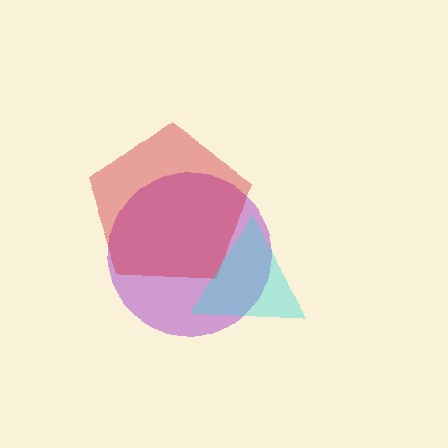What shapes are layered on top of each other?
The layered shapes are: a purple circle, a red pentagon, a cyan triangle.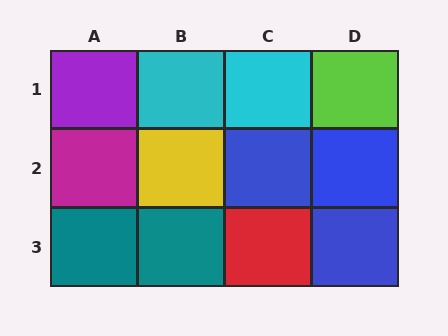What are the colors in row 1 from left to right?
Purple, cyan, cyan, lime.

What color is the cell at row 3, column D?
Blue.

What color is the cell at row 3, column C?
Red.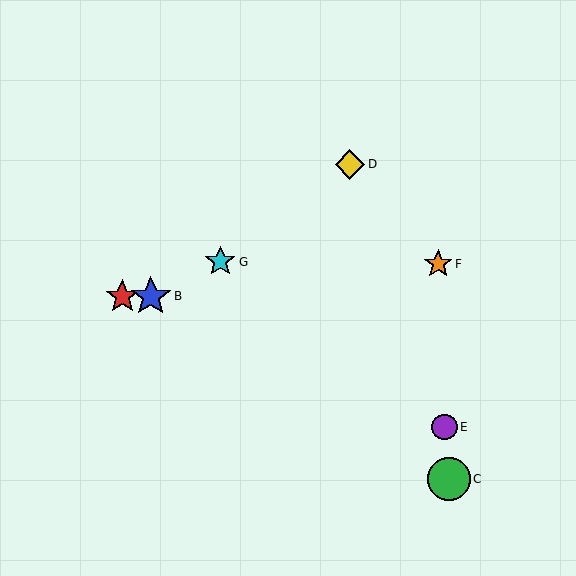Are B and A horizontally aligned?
Yes, both are at y≈296.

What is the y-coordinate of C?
Object C is at y≈479.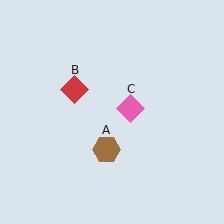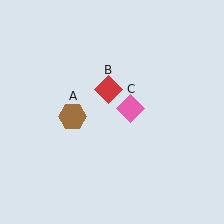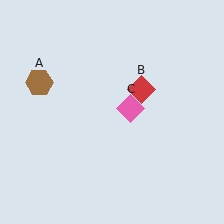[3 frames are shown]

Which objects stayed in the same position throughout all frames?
Pink diamond (object C) remained stationary.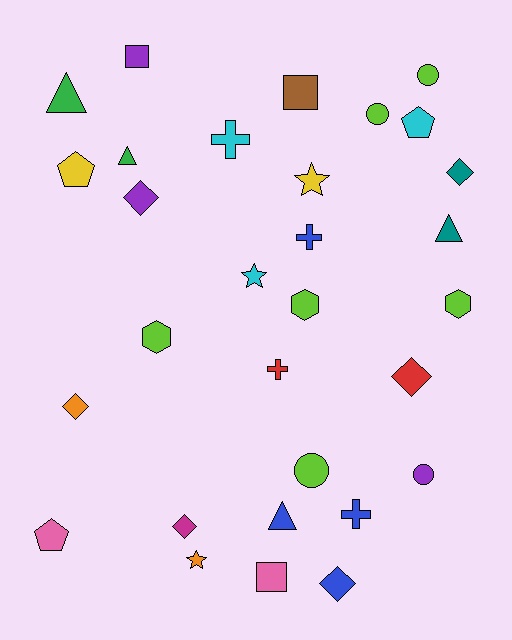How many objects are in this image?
There are 30 objects.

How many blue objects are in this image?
There are 4 blue objects.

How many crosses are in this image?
There are 4 crosses.